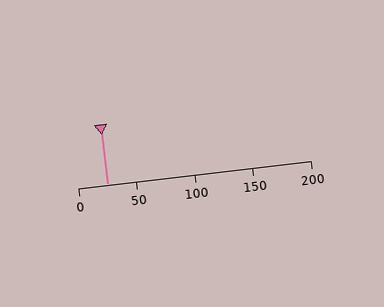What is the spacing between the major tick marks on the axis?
The major ticks are spaced 50 apart.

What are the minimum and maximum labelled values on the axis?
The axis runs from 0 to 200.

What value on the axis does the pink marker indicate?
The marker indicates approximately 25.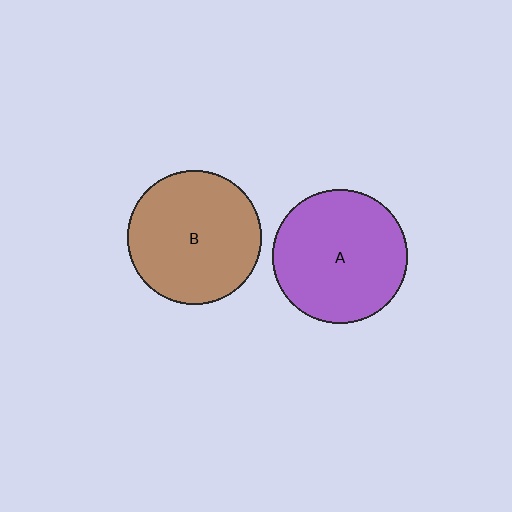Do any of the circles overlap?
No, none of the circles overlap.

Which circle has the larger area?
Circle A (purple).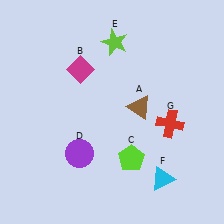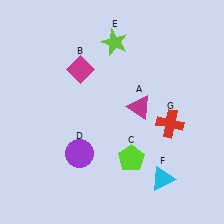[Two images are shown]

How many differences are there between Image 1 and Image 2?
There is 1 difference between the two images.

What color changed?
The triangle (A) changed from brown in Image 1 to magenta in Image 2.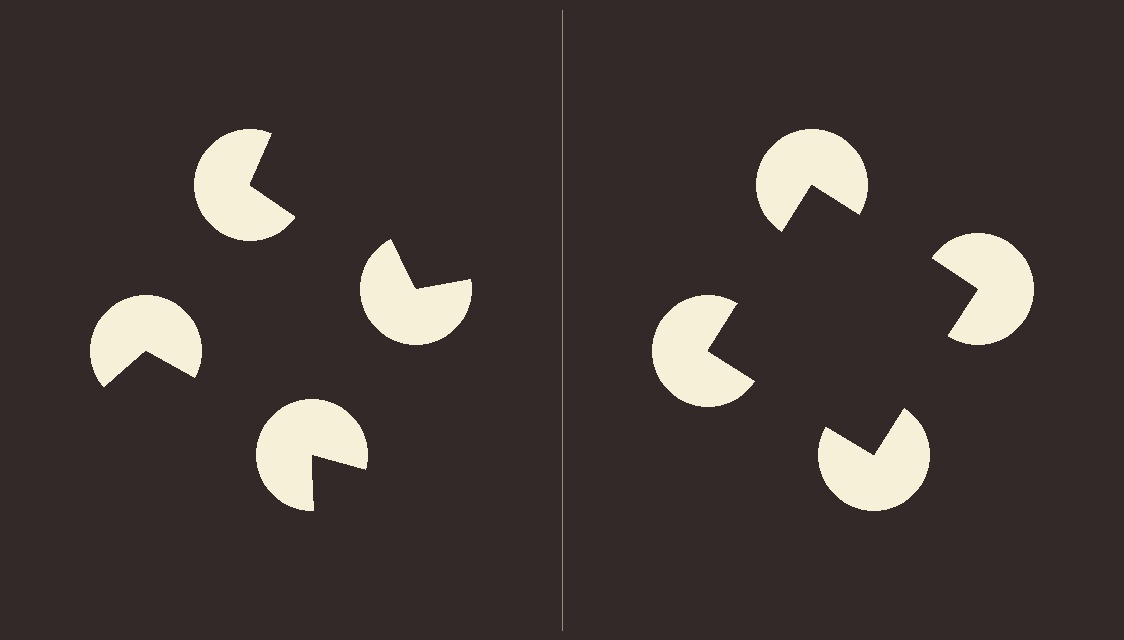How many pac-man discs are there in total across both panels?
8 — 4 on each side.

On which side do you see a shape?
An illusory square appears on the right side. On the left side the wedge cuts are rotated, so no coherent shape forms.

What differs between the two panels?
The pac-man discs are positioned identically on both sides; only the wedge orientations differ. On the right they align to a square; on the left they are misaligned.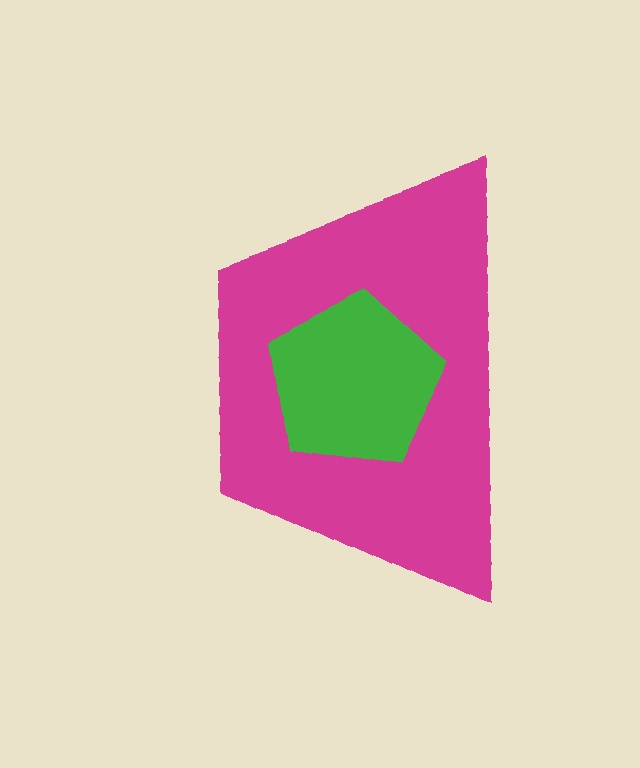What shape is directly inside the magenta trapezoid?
The green pentagon.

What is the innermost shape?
The green pentagon.